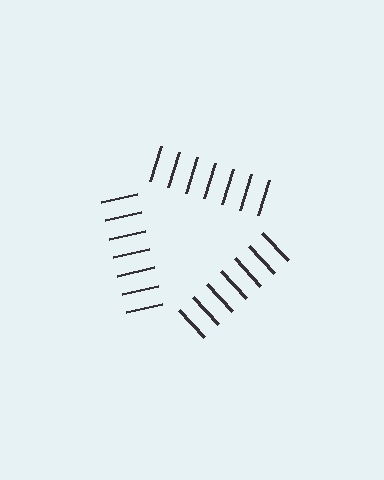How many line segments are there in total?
21 — 7 along each of the 3 edges.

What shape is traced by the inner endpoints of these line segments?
An illusory triangle — the line segments terminate on its edges but no continuous stroke is drawn.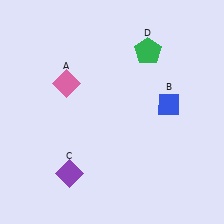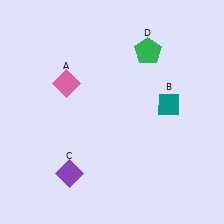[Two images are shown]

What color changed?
The diamond (B) changed from blue in Image 1 to teal in Image 2.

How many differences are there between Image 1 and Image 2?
There is 1 difference between the two images.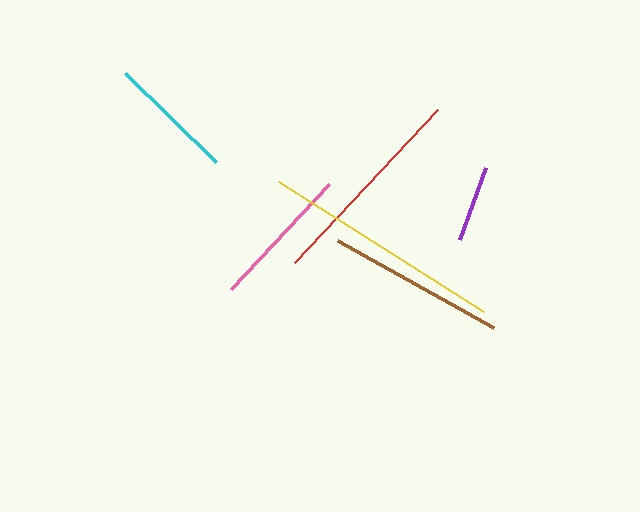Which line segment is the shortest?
The purple line is the shortest at approximately 77 pixels.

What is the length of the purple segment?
The purple segment is approximately 77 pixels long.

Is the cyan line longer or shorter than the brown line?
The brown line is longer than the cyan line.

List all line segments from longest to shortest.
From longest to shortest: yellow, red, brown, pink, cyan, purple.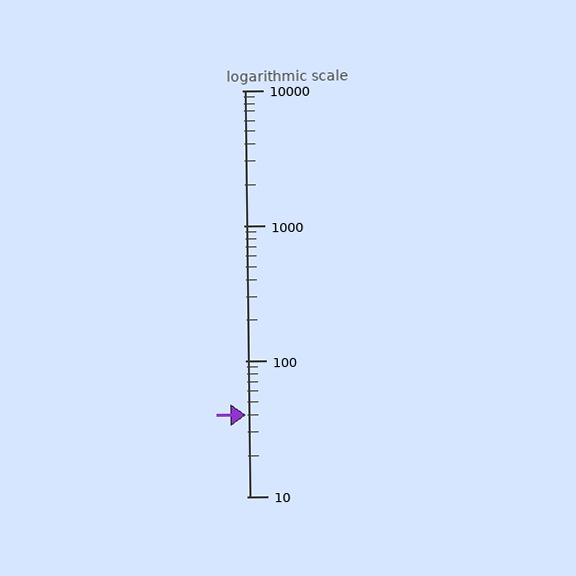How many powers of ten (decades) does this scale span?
The scale spans 3 decades, from 10 to 10000.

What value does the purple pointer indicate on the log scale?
The pointer indicates approximately 40.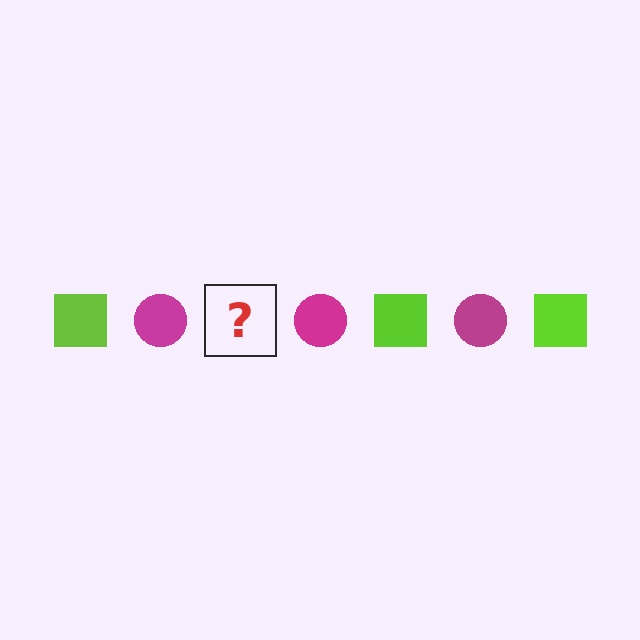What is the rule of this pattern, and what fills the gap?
The rule is that the pattern alternates between lime square and magenta circle. The gap should be filled with a lime square.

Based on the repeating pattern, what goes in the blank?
The blank should be a lime square.